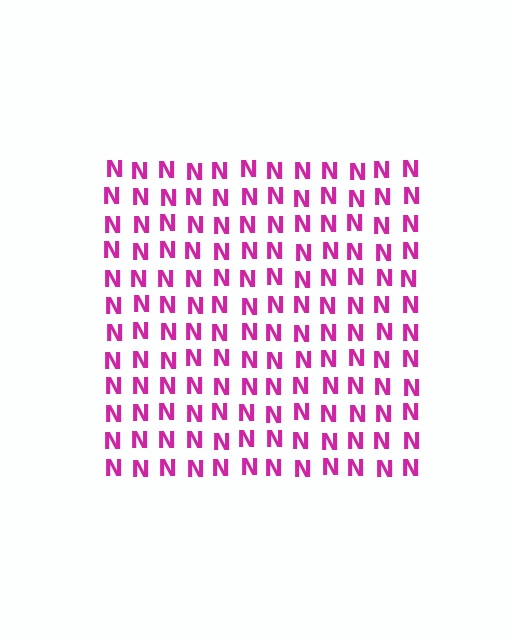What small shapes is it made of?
It is made of small letter N's.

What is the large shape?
The large shape is a square.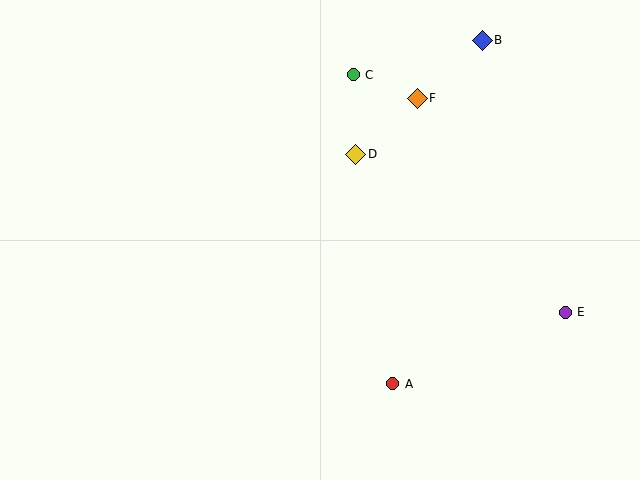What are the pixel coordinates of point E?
Point E is at (565, 312).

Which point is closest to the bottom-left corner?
Point A is closest to the bottom-left corner.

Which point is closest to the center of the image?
Point D at (356, 154) is closest to the center.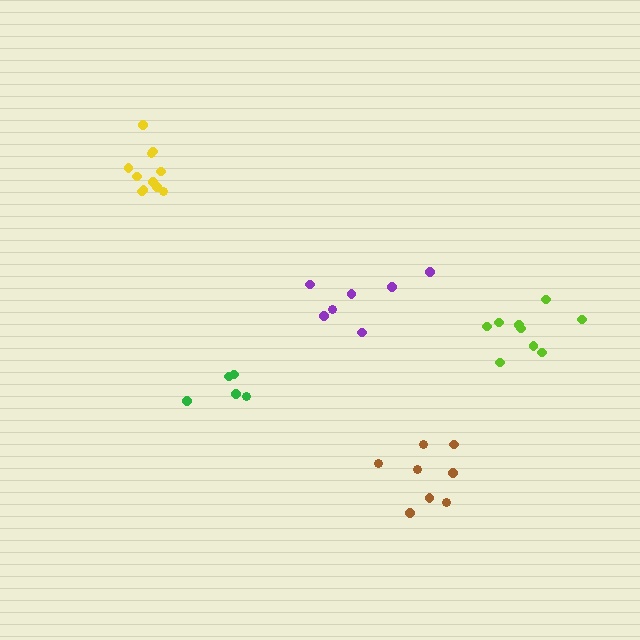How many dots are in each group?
Group 1: 9 dots, Group 2: 8 dots, Group 3: 7 dots, Group 4: 5 dots, Group 5: 11 dots (40 total).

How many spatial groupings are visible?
There are 5 spatial groupings.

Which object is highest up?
The yellow cluster is topmost.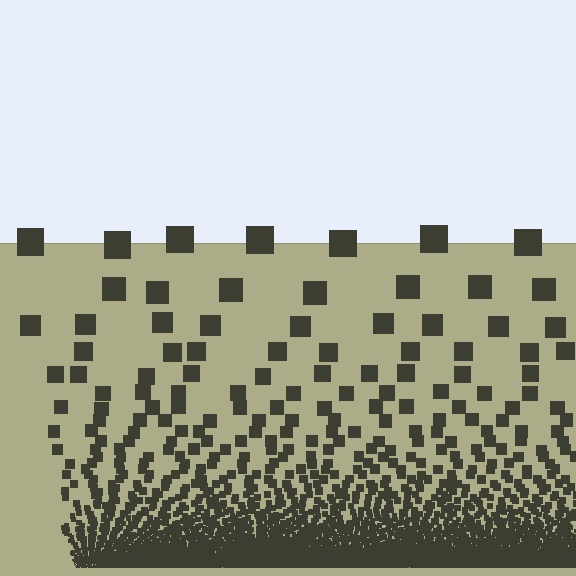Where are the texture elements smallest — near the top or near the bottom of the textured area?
Near the bottom.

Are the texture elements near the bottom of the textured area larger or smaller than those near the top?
Smaller. The gradient is inverted — elements near the bottom are smaller and denser.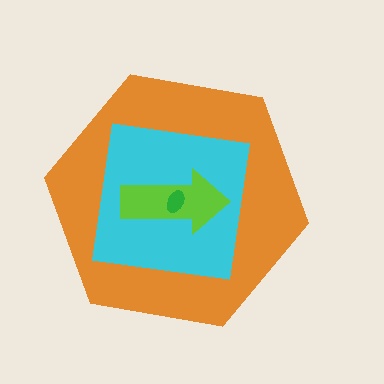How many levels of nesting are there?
4.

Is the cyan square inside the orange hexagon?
Yes.